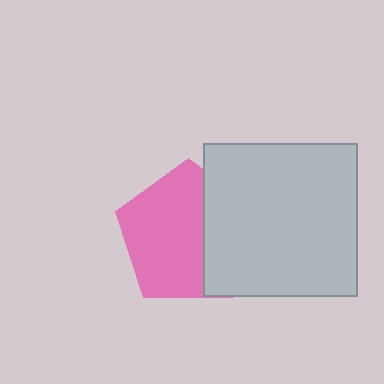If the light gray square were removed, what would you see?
You would see the complete pink pentagon.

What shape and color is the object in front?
The object in front is a light gray square.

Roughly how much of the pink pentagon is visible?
About half of it is visible (roughly 64%).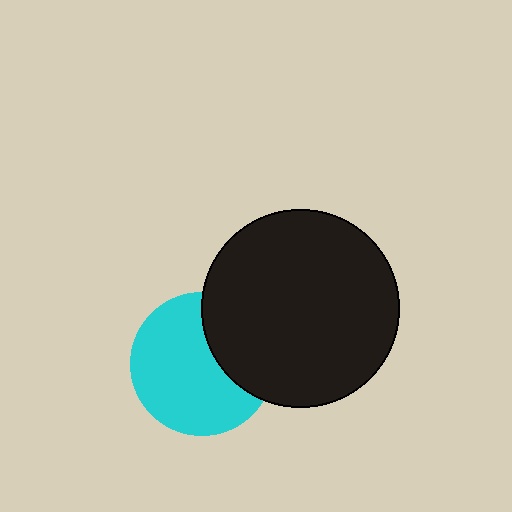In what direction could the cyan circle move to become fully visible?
The cyan circle could move left. That would shift it out from behind the black circle entirely.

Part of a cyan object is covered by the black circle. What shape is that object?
It is a circle.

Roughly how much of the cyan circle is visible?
Most of it is visible (roughly 69%).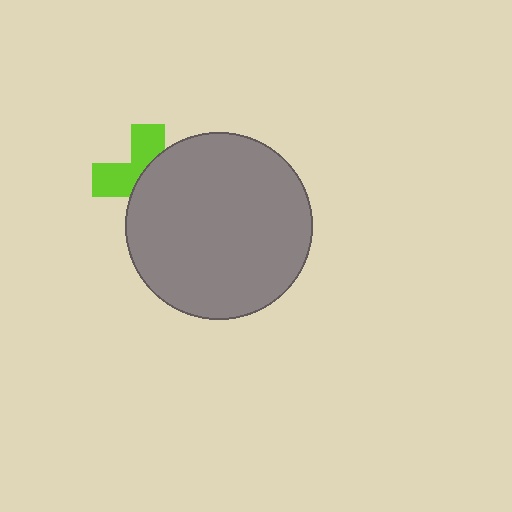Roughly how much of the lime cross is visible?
A small part of it is visible (roughly 43%).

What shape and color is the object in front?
The object in front is a gray circle.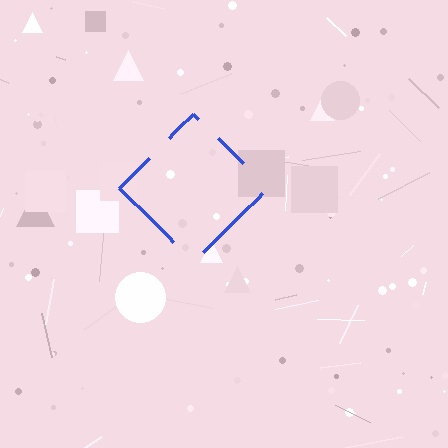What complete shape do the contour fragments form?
The contour fragments form a diamond.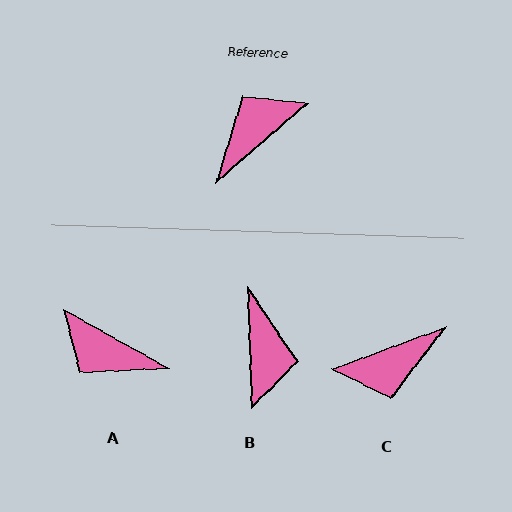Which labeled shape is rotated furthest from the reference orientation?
C, about 159 degrees away.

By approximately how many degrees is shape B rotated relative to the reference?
Approximately 129 degrees clockwise.